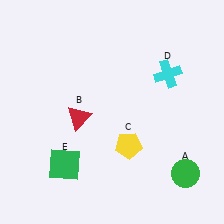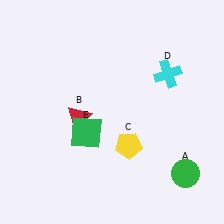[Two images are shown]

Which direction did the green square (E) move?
The green square (E) moved up.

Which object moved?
The green square (E) moved up.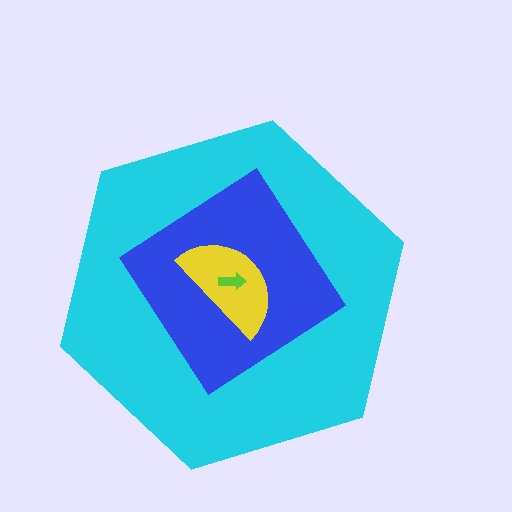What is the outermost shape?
The cyan hexagon.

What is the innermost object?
The lime arrow.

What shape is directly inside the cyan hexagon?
The blue diamond.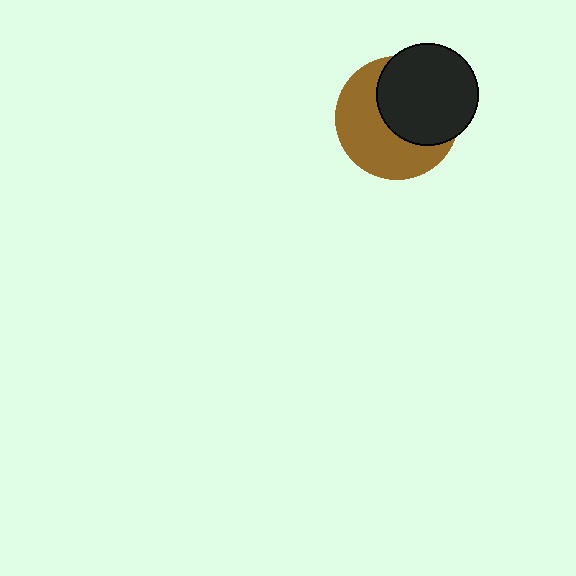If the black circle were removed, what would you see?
You would see the complete brown circle.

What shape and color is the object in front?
The object in front is a black circle.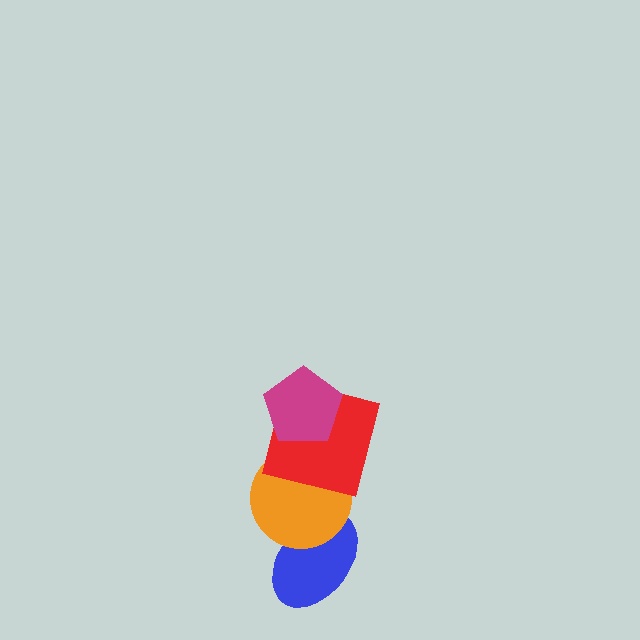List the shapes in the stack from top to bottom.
From top to bottom: the magenta pentagon, the red square, the orange circle, the blue ellipse.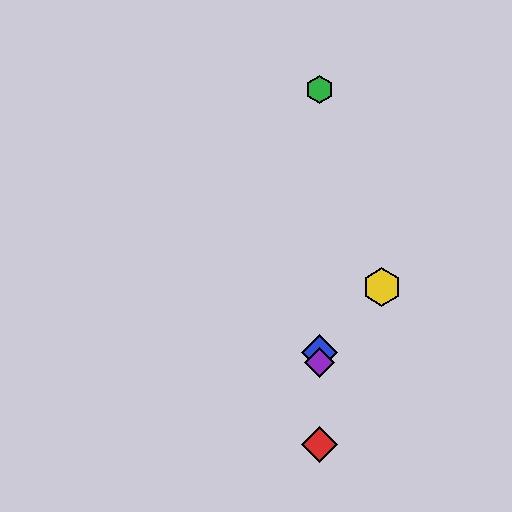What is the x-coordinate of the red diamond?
The red diamond is at x≈320.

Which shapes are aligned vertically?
The red diamond, the blue diamond, the green hexagon, the purple diamond are aligned vertically.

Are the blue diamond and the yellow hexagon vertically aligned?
No, the blue diamond is at x≈320 and the yellow hexagon is at x≈382.